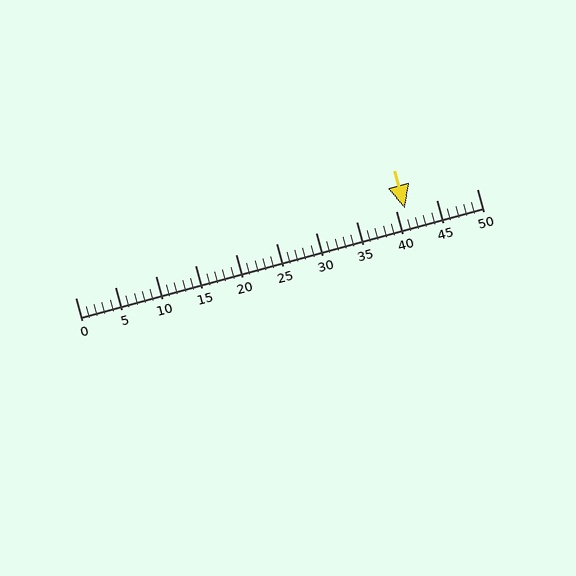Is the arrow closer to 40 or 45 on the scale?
The arrow is closer to 40.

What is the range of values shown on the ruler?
The ruler shows values from 0 to 50.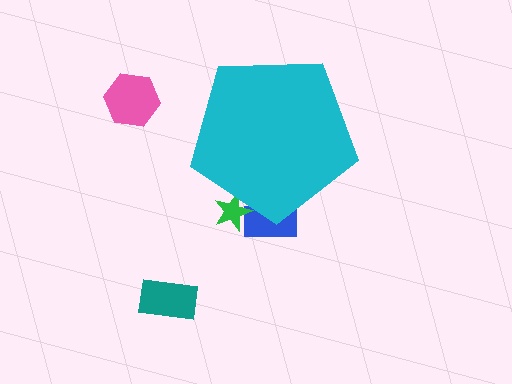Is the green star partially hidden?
Yes, the green star is partially hidden behind the cyan pentagon.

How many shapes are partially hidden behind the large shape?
2 shapes are partially hidden.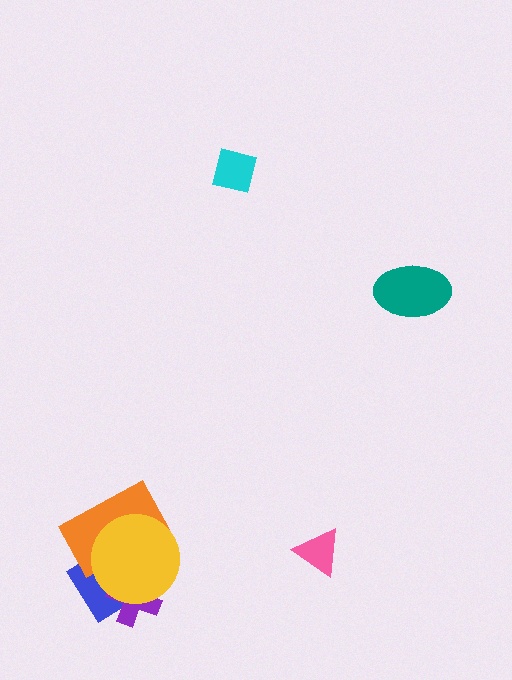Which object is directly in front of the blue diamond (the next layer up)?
The purple cross is directly in front of the blue diamond.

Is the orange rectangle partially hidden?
Yes, it is partially covered by another shape.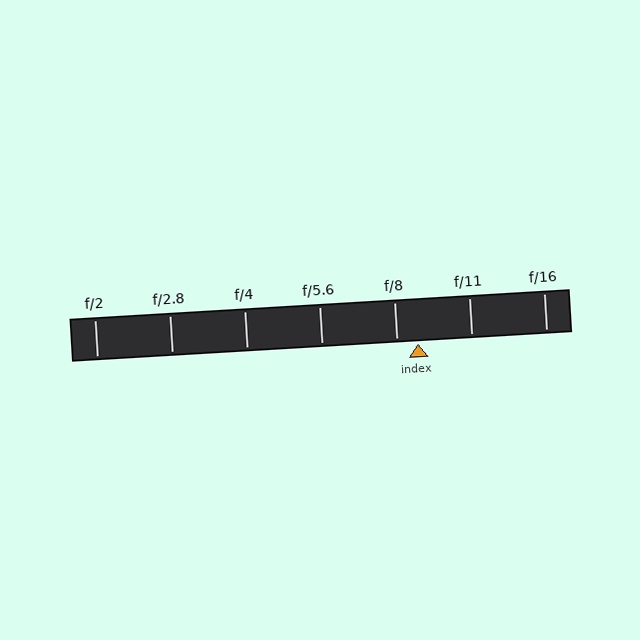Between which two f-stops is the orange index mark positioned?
The index mark is between f/8 and f/11.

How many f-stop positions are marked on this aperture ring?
There are 7 f-stop positions marked.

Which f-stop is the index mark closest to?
The index mark is closest to f/8.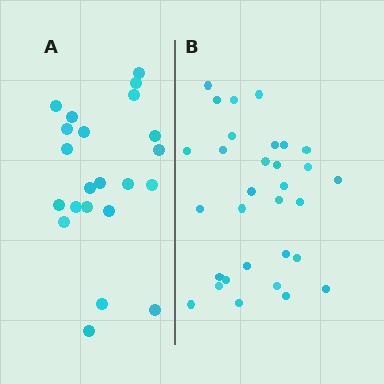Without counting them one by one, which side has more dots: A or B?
Region B (the right region) has more dots.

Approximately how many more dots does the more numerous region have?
Region B has roughly 8 or so more dots than region A.